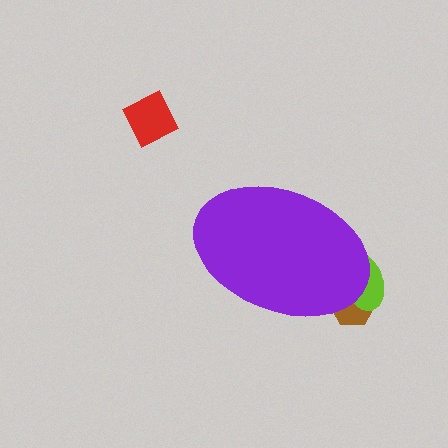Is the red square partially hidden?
No, the red square is fully visible.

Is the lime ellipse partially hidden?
Yes, the lime ellipse is partially hidden behind the purple ellipse.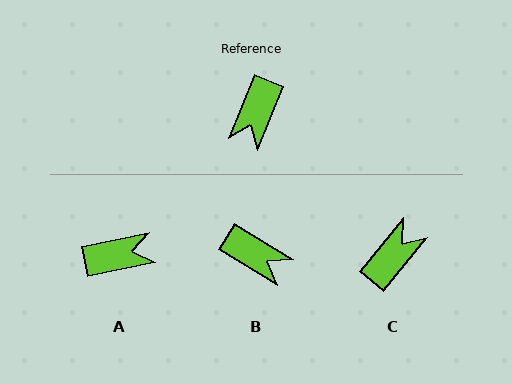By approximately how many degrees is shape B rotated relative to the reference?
Approximately 81 degrees counter-clockwise.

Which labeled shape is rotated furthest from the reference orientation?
C, about 163 degrees away.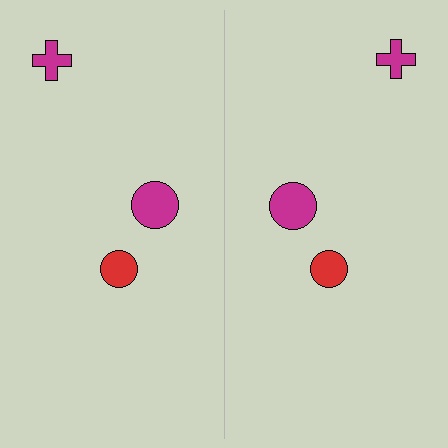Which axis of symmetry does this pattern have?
The pattern has a vertical axis of symmetry running through the center of the image.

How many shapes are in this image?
There are 6 shapes in this image.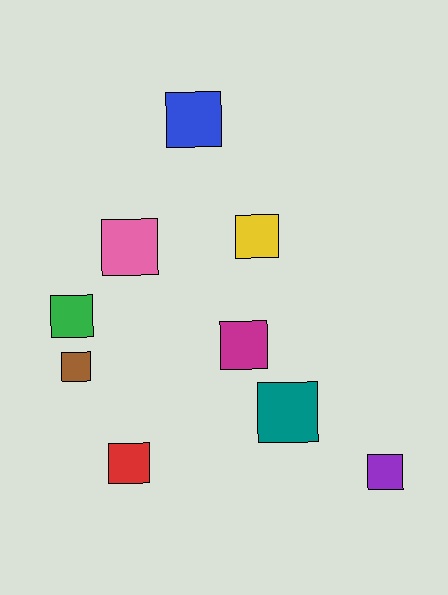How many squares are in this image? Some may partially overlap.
There are 9 squares.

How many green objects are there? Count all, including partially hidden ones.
There is 1 green object.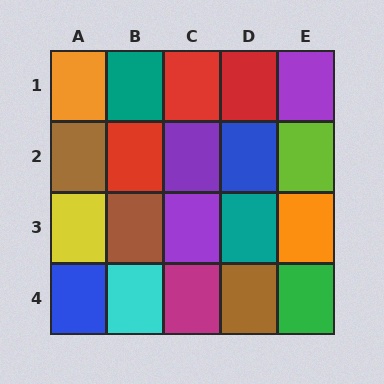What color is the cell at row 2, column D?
Blue.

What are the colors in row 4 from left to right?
Blue, cyan, magenta, brown, green.